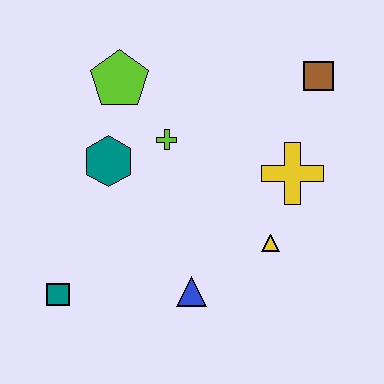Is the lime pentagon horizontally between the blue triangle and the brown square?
No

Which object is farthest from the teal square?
The brown square is farthest from the teal square.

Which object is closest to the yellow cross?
The yellow triangle is closest to the yellow cross.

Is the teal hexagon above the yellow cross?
Yes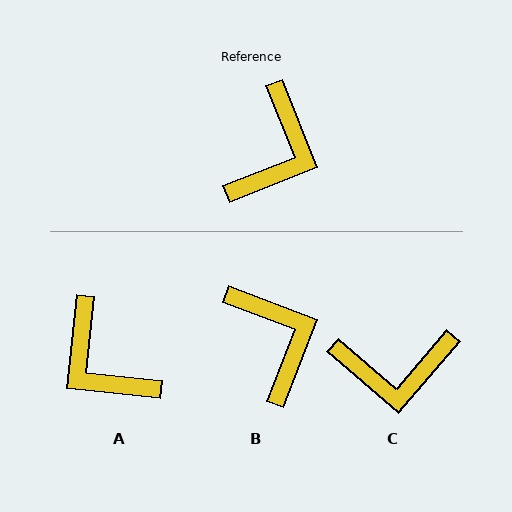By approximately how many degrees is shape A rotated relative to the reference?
Approximately 118 degrees clockwise.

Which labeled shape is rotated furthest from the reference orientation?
A, about 118 degrees away.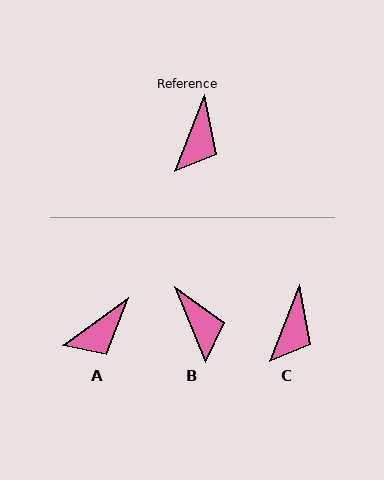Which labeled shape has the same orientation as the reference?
C.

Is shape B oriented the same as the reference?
No, it is off by about 44 degrees.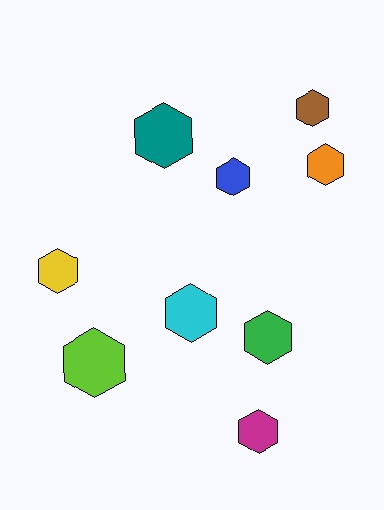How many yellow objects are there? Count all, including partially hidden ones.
There is 1 yellow object.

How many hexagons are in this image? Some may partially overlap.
There are 9 hexagons.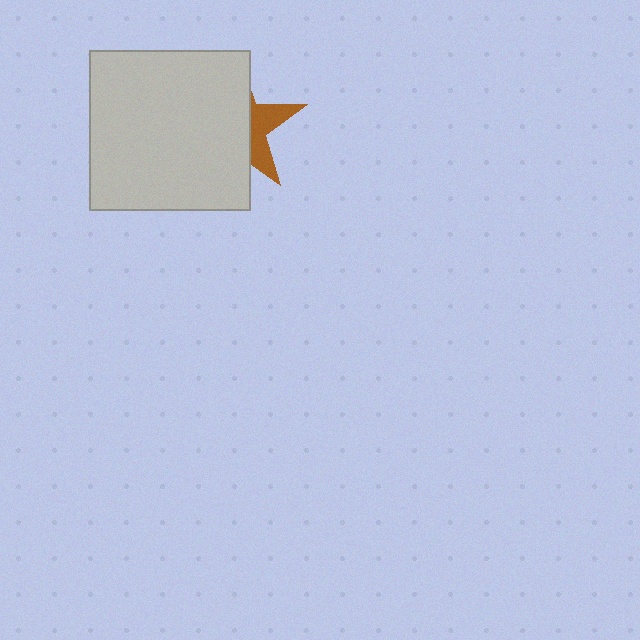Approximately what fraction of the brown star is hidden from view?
Roughly 69% of the brown star is hidden behind the light gray square.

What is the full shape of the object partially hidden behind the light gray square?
The partially hidden object is a brown star.